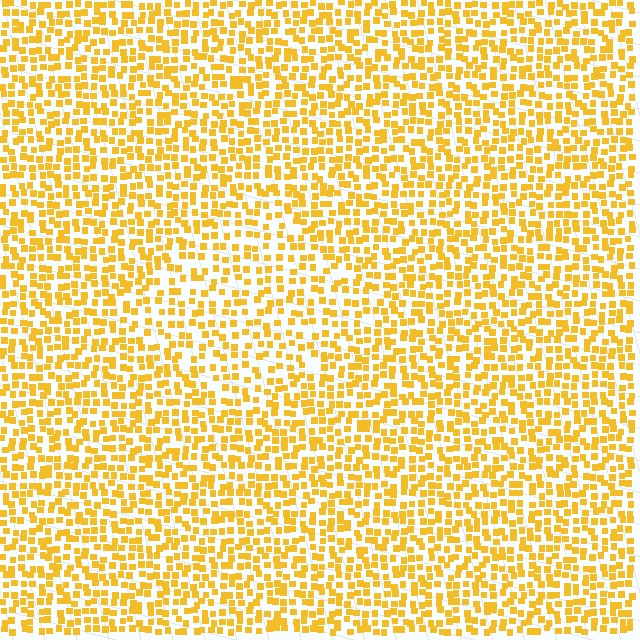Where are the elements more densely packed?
The elements are more densely packed outside the diamond boundary.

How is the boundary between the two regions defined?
The boundary is defined by a change in element density (approximately 1.5x ratio). All elements are the same color, size, and shape.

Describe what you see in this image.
The image contains small yellow elements arranged at two different densities. A diamond-shaped region is visible where the elements are less densely packed than the surrounding area.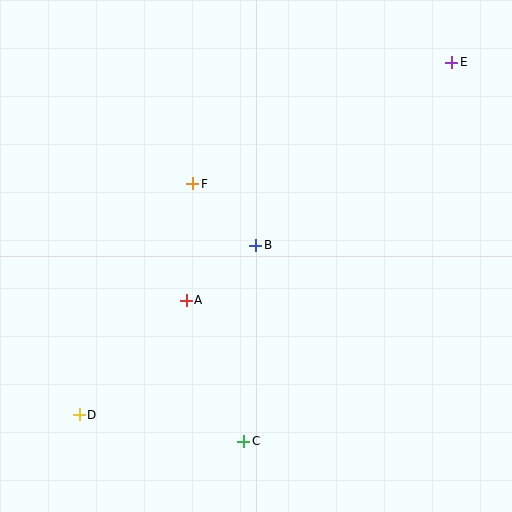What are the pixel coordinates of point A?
Point A is at (186, 300).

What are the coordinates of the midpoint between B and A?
The midpoint between B and A is at (221, 273).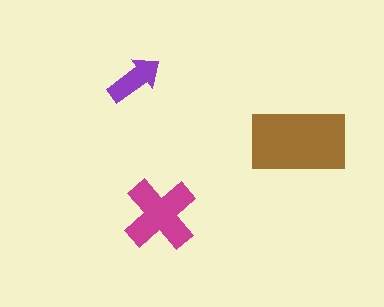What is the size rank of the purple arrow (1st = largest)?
3rd.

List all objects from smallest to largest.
The purple arrow, the magenta cross, the brown rectangle.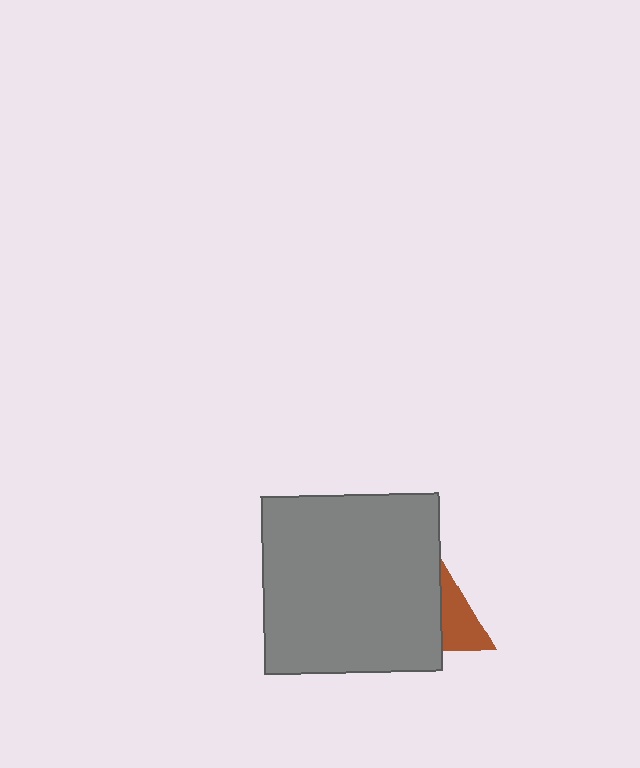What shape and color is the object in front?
The object in front is a gray square.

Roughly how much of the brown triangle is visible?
About half of it is visible (roughly 47%).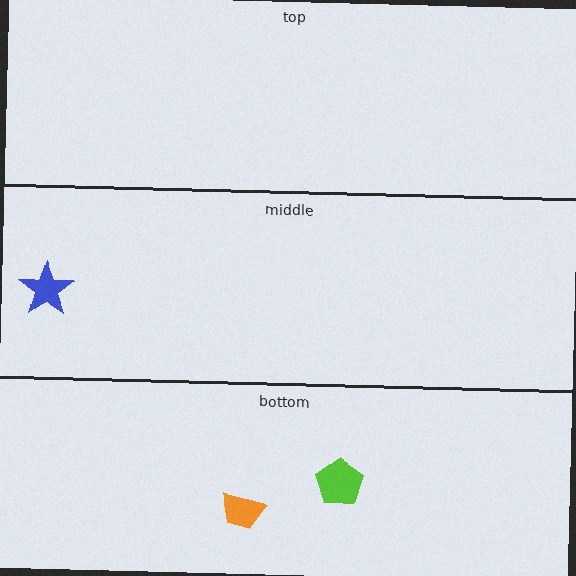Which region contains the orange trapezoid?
The bottom region.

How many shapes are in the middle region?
1.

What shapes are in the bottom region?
The lime pentagon, the orange trapezoid.